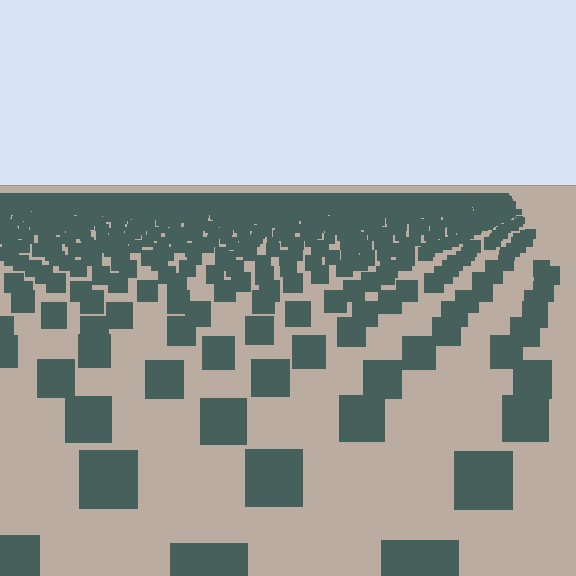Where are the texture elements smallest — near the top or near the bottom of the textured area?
Near the top.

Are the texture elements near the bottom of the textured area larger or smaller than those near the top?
Larger. Near the bottom, elements are closer to the viewer and appear at a bigger on-screen size.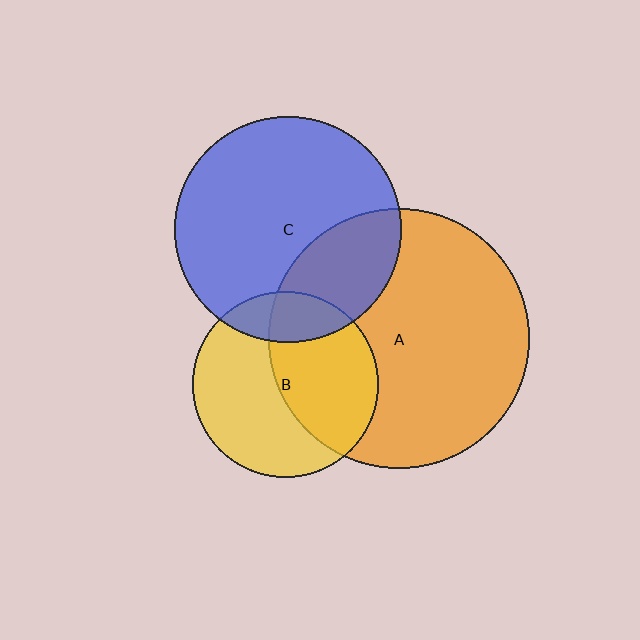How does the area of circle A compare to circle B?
Approximately 2.0 times.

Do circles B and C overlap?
Yes.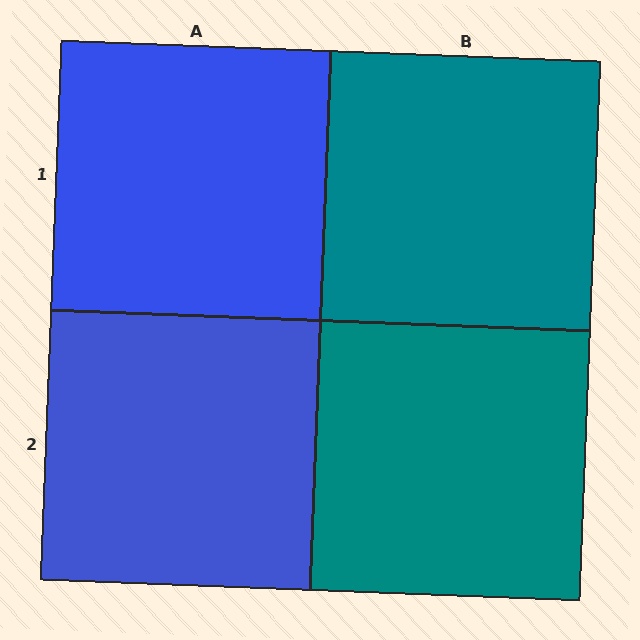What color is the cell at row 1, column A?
Blue.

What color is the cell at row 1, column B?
Teal.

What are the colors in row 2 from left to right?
Blue, teal.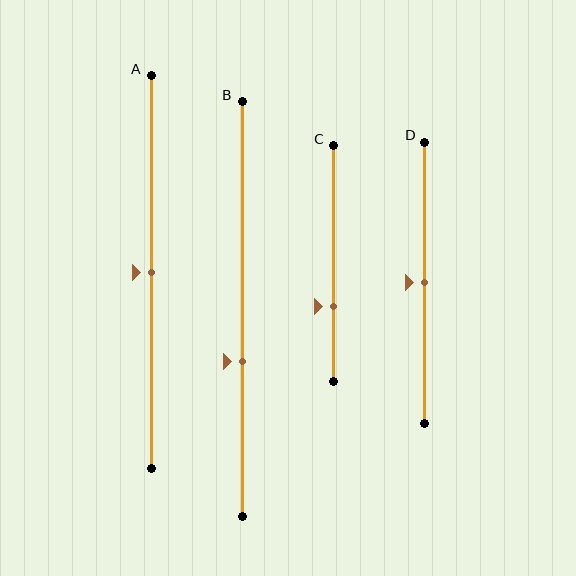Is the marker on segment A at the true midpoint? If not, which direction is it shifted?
Yes, the marker on segment A is at the true midpoint.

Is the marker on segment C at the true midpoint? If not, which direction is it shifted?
No, the marker on segment C is shifted downward by about 18% of the segment length.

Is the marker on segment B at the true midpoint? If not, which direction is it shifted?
No, the marker on segment B is shifted downward by about 13% of the segment length.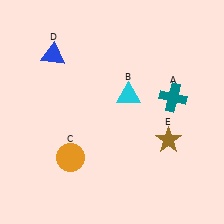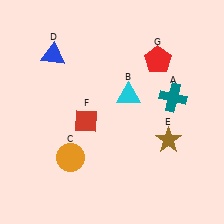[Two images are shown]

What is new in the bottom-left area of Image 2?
A red diamond (F) was added in the bottom-left area of Image 2.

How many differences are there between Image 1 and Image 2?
There are 2 differences between the two images.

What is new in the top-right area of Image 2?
A red pentagon (G) was added in the top-right area of Image 2.